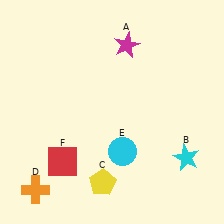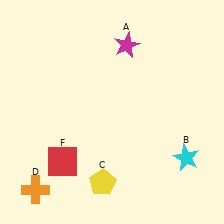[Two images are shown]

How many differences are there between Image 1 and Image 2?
There is 1 difference between the two images.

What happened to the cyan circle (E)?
The cyan circle (E) was removed in Image 2. It was in the bottom-right area of Image 1.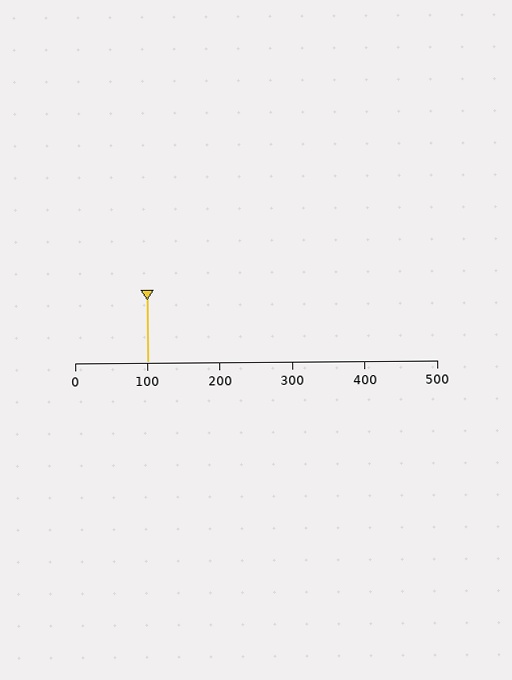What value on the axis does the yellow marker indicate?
The marker indicates approximately 100.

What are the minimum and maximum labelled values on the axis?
The axis runs from 0 to 500.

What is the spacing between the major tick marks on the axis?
The major ticks are spaced 100 apart.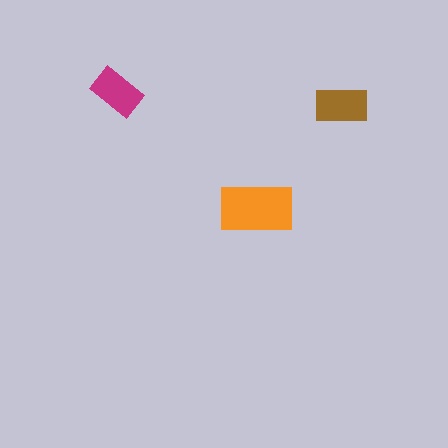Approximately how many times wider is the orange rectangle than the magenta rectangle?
About 1.5 times wider.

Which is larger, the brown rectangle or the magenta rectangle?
The brown one.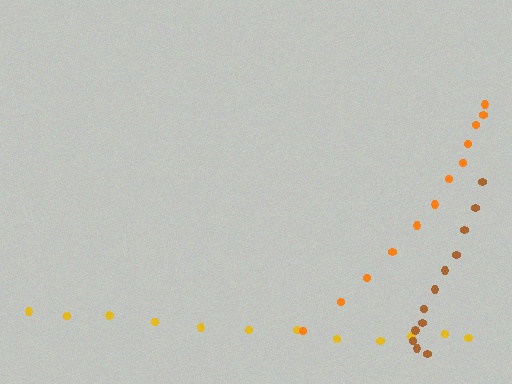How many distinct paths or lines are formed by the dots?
There are 3 distinct paths.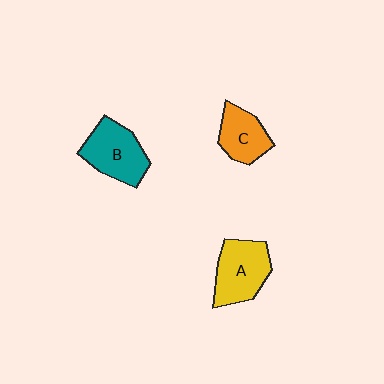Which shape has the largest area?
Shape A (yellow).